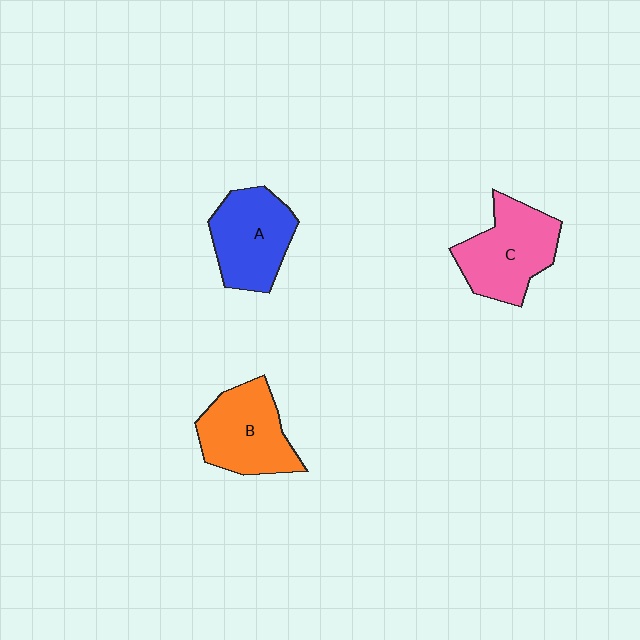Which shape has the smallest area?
Shape A (blue).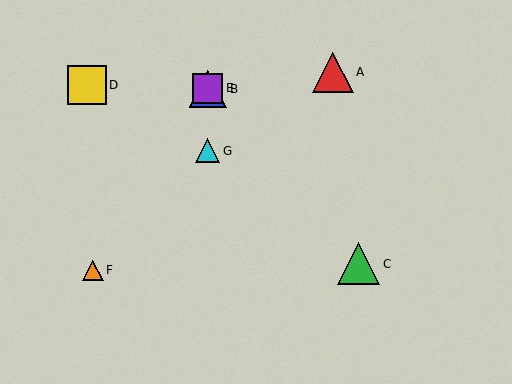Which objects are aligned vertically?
Objects B, E, G are aligned vertically.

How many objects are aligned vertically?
3 objects (B, E, G) are aligned vertically.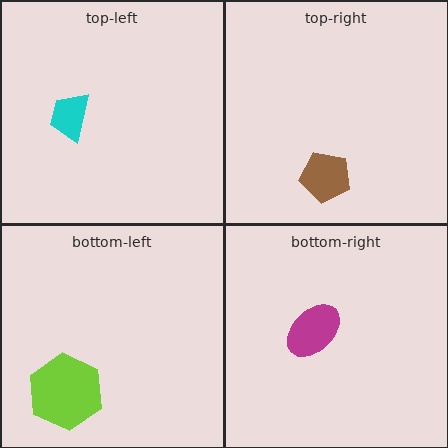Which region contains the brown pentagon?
The top-right region.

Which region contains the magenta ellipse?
The bottom-right region.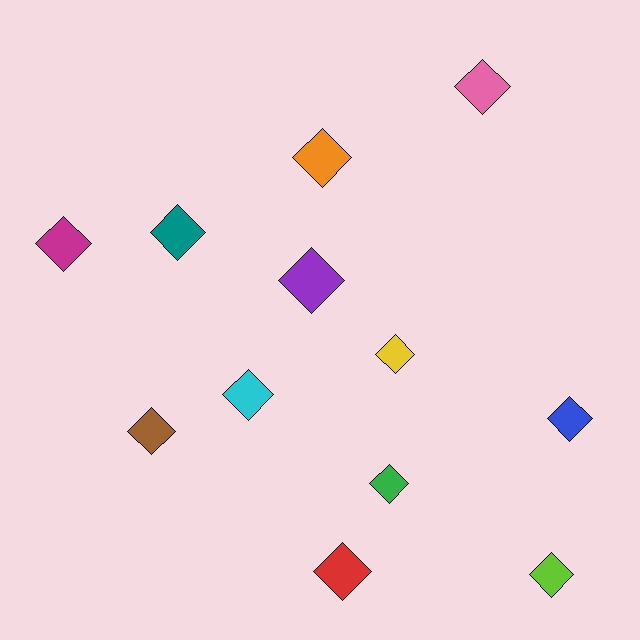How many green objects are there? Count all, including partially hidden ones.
There is 1 green object.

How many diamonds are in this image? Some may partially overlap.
There are 12 diamonds.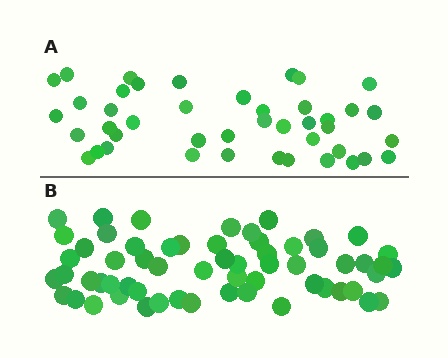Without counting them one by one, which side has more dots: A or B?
Region B (the bottom region) has more dots.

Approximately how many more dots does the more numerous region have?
Region B has approximately 15 more dots than region A.